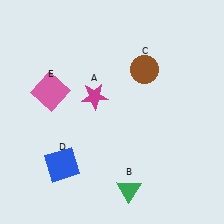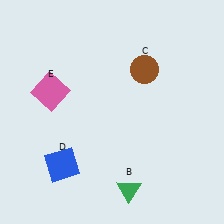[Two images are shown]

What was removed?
The magenta star (A) was removed in Image 2.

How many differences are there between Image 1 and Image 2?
There is 1 difference between the two images.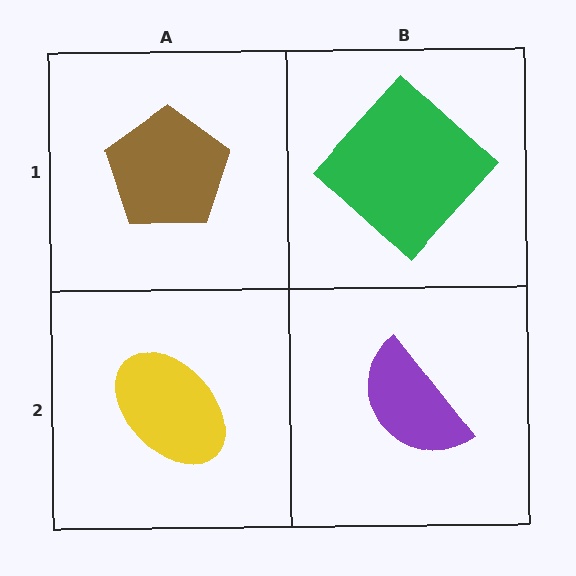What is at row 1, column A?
A brown pentagon.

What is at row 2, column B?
A purple semicircle.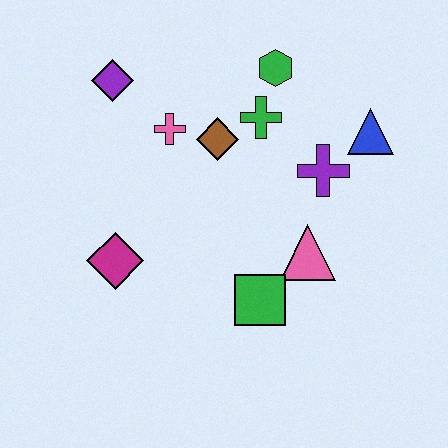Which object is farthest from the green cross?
The magenta diamond is farthest from the green cross.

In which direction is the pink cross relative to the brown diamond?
The pink cross is to the left of the brown diamond.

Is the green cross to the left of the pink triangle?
Yes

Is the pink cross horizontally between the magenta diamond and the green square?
Yes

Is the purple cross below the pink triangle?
No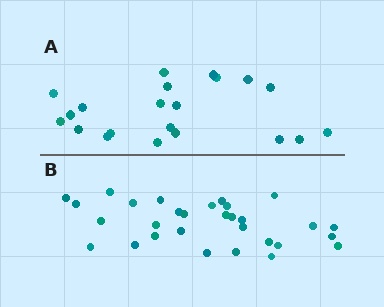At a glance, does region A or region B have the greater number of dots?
Region B (the bottom region) has more dots.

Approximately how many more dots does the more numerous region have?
Region B has roughly 8 or so more dots than region A.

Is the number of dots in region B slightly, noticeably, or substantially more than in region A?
Region B has noticeably more, but not dramatically so. The ratio is roughly 1.4 to 1.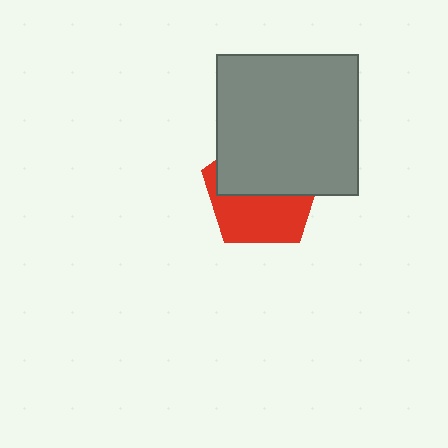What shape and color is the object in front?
The object in front is a gray square.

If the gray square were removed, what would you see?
You would see the complete red pentagon.